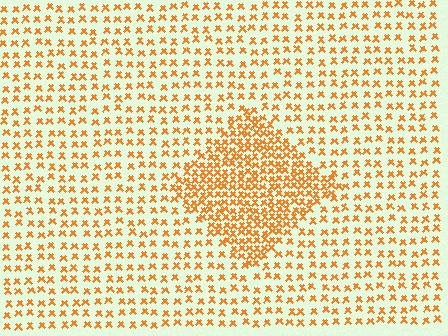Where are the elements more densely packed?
The elements are more densely packed inside the diamond boundary.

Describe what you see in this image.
The image contains small orange elements arranged at two different densities. A diamond-shaped region is visible where the elements are more densely packed than the surrounding area.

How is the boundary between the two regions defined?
The boundary is defined by a change in element density (approximately 2.2x ratio). All elements are the same color, size, and shape.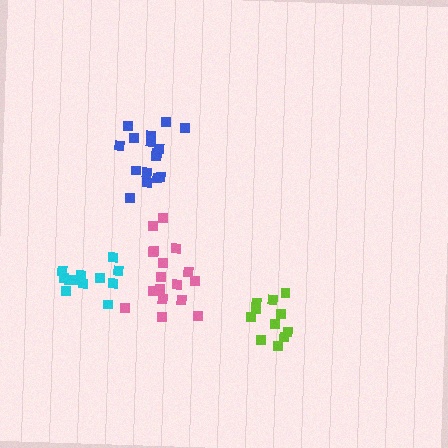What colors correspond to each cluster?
The clusters are colored: pink, cyan, blue, lime.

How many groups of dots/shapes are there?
There are 4 groups.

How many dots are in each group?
Group 1: 17 dots, Group 2: 12 dots, Group 3: 16 dots, Group 4: 11 dots (56 total).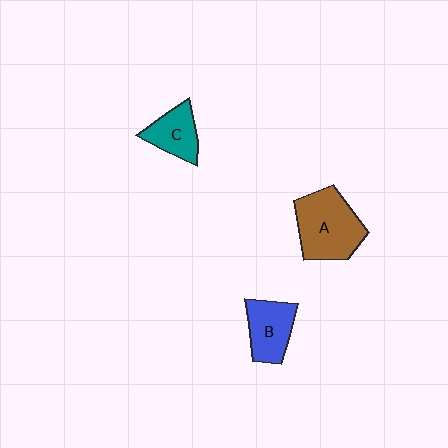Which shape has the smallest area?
Shape C (teal).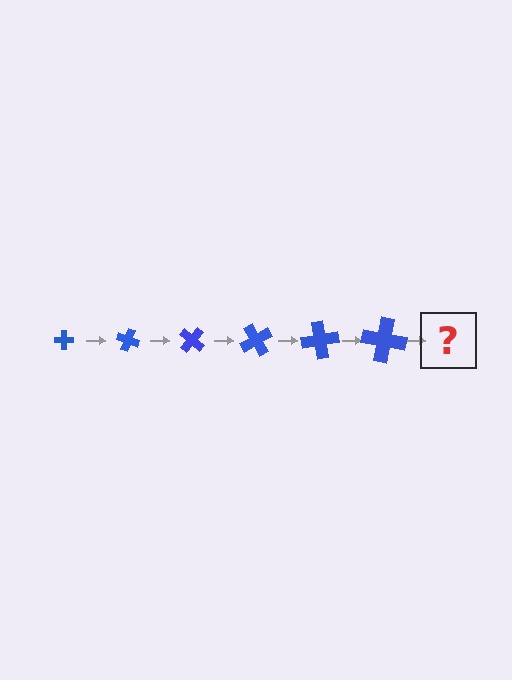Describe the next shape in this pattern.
It should be a cross, larger than the previous one and rotated 120 degrees from the start.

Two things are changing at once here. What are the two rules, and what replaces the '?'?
The two rules are that the cross grows larger each step and it rotates 20 degrees each step. The '?' should be a cross, larger than the previous one and rotated 120 degrees from the start.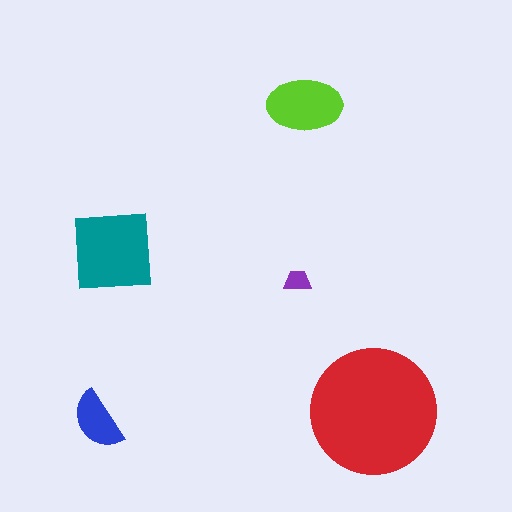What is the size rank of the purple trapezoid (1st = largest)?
5th.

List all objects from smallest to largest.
The purple trapezoid, the blue semicircle, the lime ellipse, the teal square, the red circle.